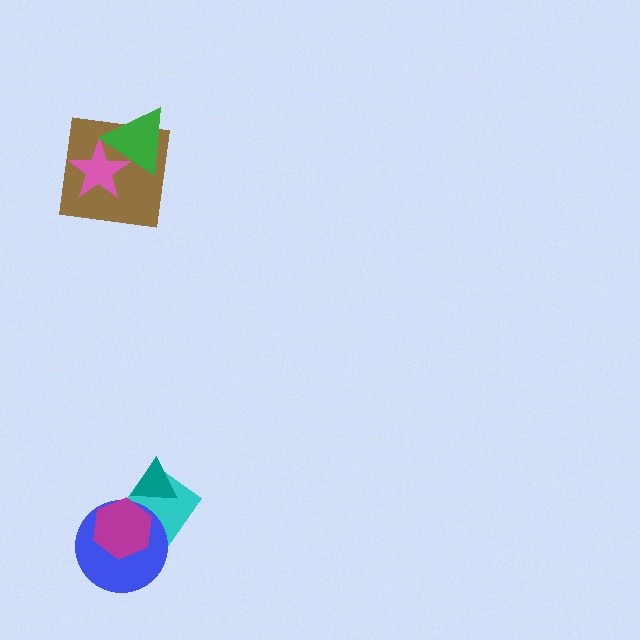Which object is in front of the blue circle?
The magenta hexagon is in front of the blue circle.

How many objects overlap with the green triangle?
2 objects overlap with the green triangle.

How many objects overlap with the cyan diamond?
3 objects overlap with the cyan diamond.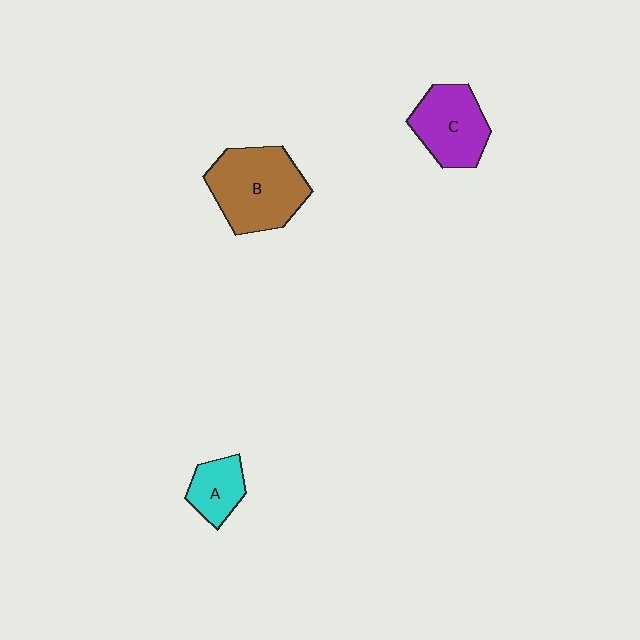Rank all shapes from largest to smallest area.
From largest to smallest: B (brown), C (purple), A (cyan).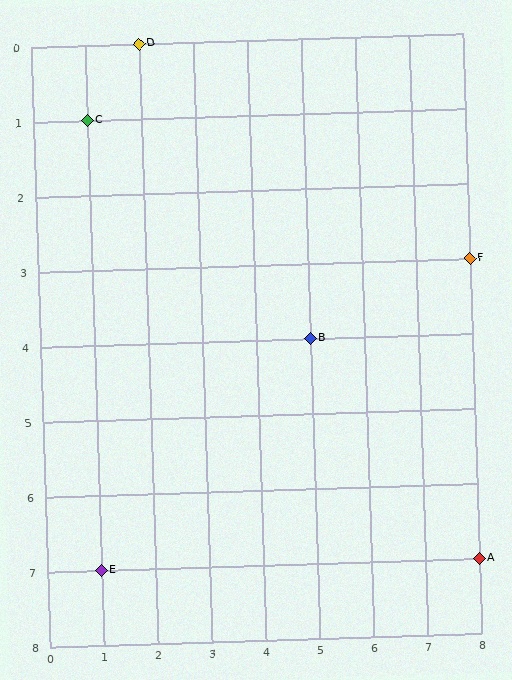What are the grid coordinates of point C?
Point C is at grid coordinates (1, 1).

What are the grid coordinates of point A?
Point A is at grid coordinates (8, 7).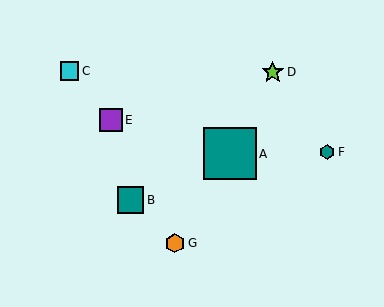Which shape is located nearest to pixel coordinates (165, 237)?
The orange hexagon (labeled G) at (175, 243) is nearest to that location.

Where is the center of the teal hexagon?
The center of the teal hexagon is at (327, 152).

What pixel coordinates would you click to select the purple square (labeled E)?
Click at (111, 120) to select the purple square E.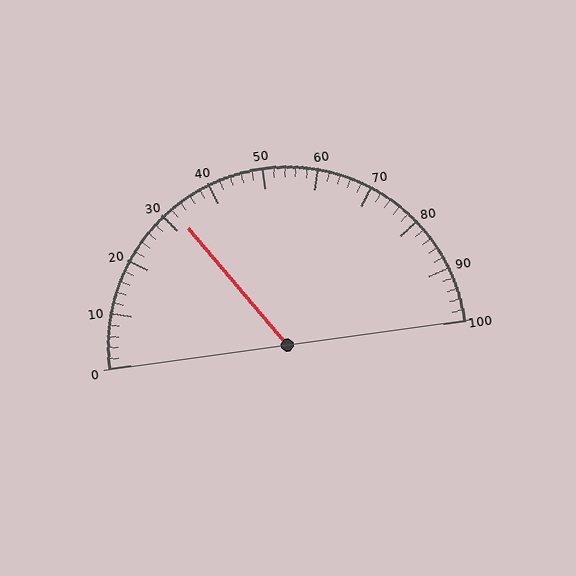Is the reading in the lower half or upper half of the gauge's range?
The reading is in the lower half of the range (0 to 100).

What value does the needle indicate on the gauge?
The needle indicates approximately 32.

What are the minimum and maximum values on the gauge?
The gauge ranges from 0 to 100.